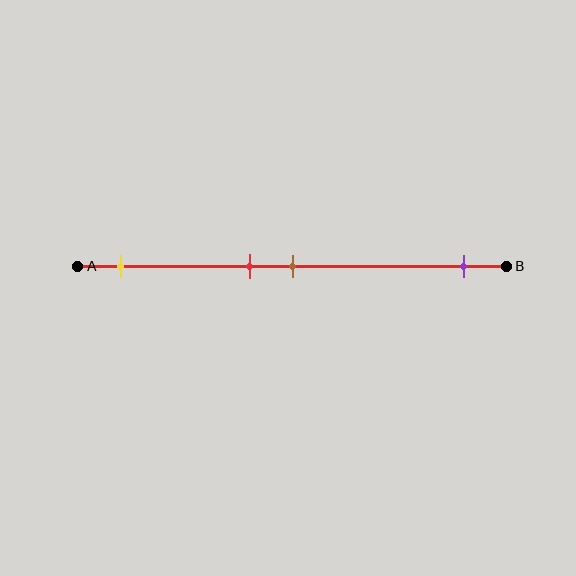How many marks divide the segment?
There are 4 marks dividing the segment.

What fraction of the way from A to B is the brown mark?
The brown mark is approximately 50% (0.5) of the way from A to B.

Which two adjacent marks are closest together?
The red and brown marks are the closest adjacent pair.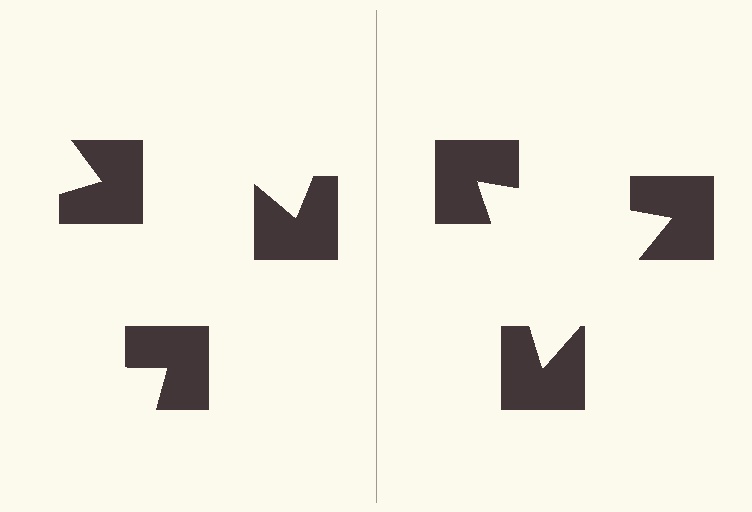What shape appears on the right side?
An illusory triangle.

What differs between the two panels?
The notched squares are positioned identically on both sides; only the wedge orientations differ. On the right they align to a triangle; on the left they are misaligned.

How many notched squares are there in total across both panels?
6 — 3 on each side.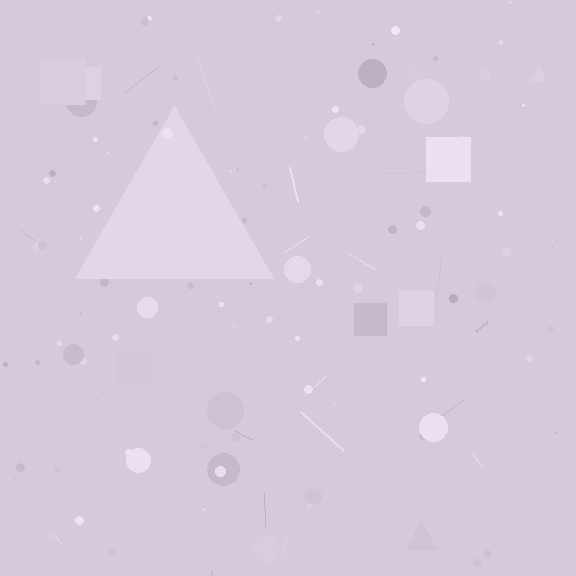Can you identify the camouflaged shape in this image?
The camouflaged shape is a triangle.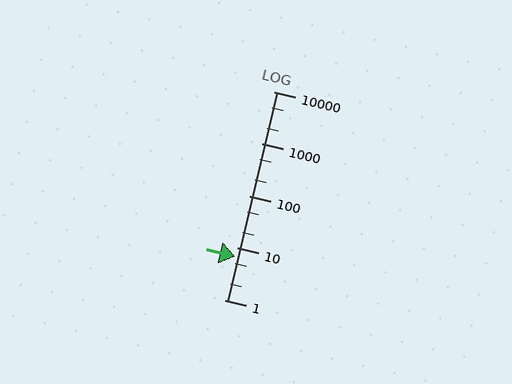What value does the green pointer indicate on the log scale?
The pointer indicates approximately 6.9.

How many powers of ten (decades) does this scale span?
The scale spans 4 decades, from 1 to 10000.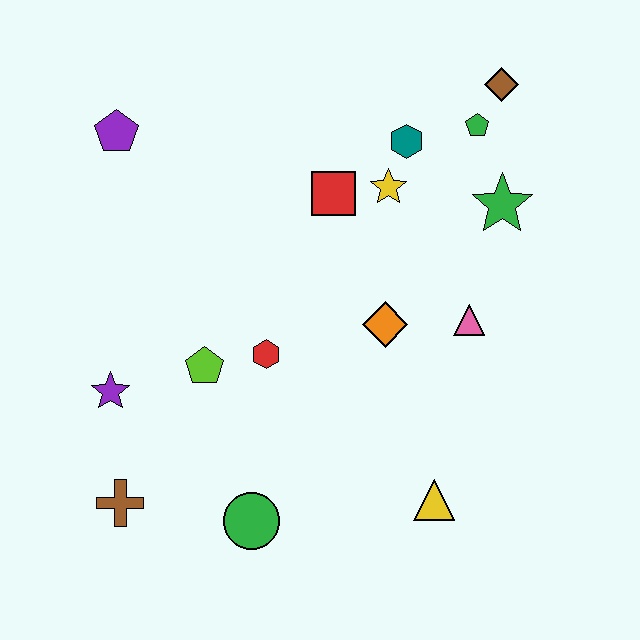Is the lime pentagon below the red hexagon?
Yes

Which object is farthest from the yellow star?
The brown cross is farthest from the yellow star.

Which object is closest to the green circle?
The brown cross is closest to the green circle.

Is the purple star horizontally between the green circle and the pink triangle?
No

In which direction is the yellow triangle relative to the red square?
The yellow triangle is below the red square.